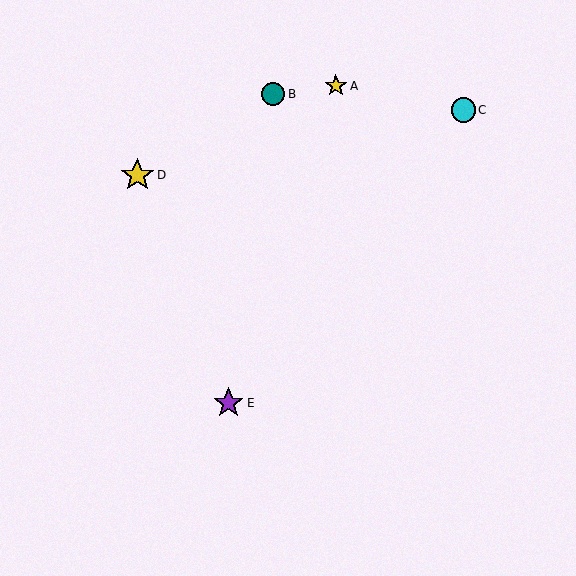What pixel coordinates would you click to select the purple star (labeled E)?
Click at (229, 403) to select the purple star E.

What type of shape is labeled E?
Shape E is a purple star.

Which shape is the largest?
The yellow star (labeled D) is the largest.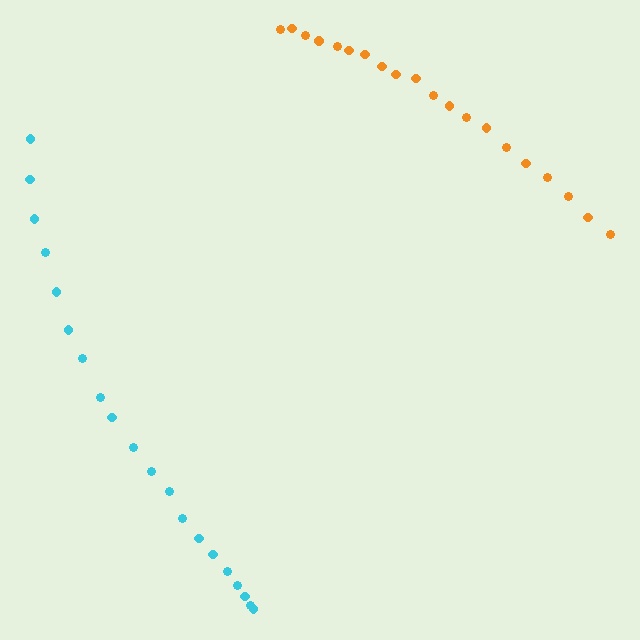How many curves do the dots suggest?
There are 2 distinct paths.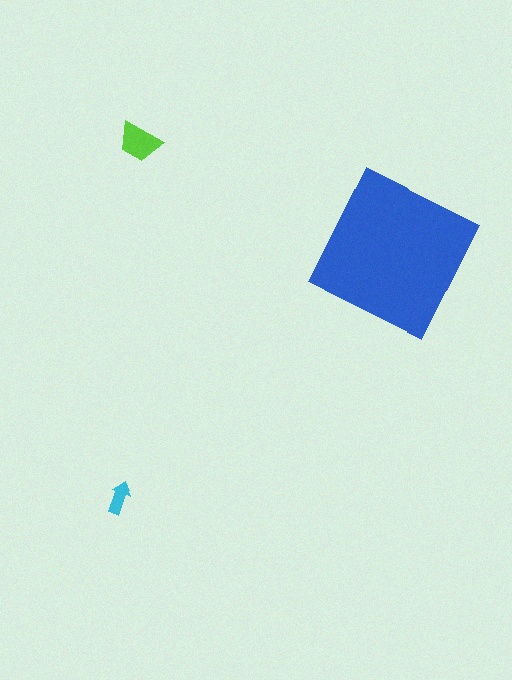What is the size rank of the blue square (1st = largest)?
1st.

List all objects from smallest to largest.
The cyan arrow, the lime trapezoid, the blue square.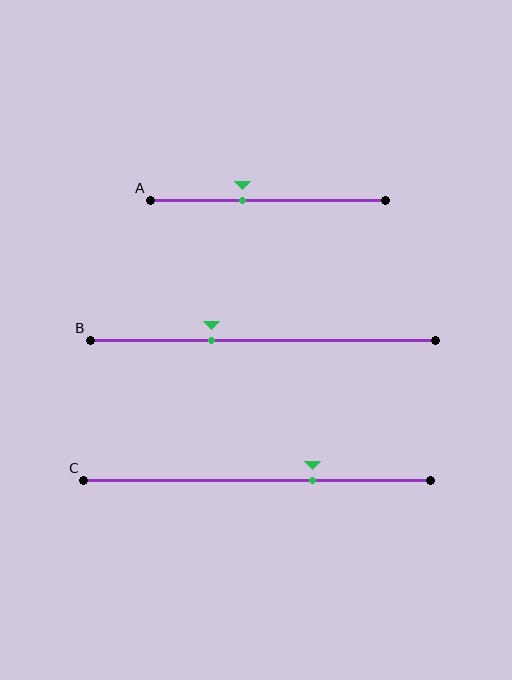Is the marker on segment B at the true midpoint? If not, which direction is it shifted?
No, the marker on segment B is shifted to the left by about 15% of the segment length.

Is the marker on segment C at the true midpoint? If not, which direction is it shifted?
No, the marker on segment C is shifted to the right by about 16% of the segment length.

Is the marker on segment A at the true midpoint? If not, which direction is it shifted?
No, the marker on segment A is shifted to the left by about 11% of the segment length.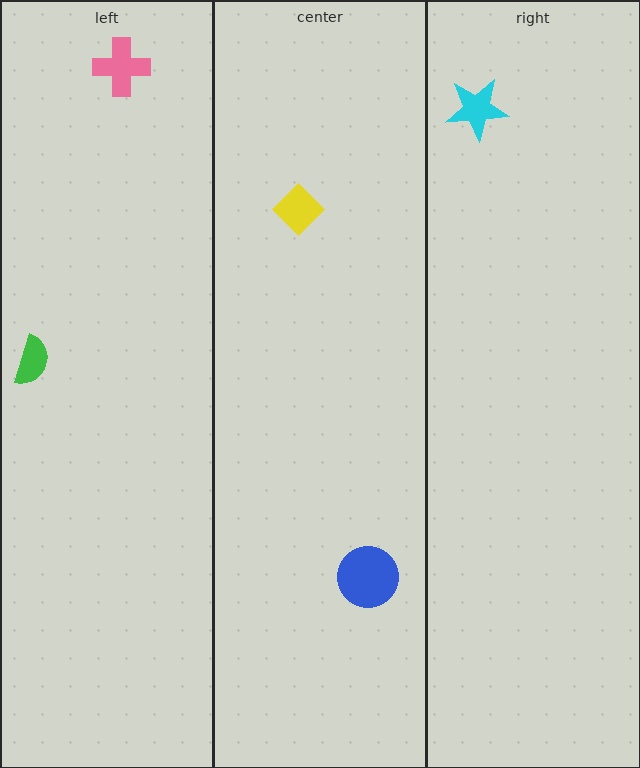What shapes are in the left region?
The pink cross, the green semicircle.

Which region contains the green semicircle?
The left region.